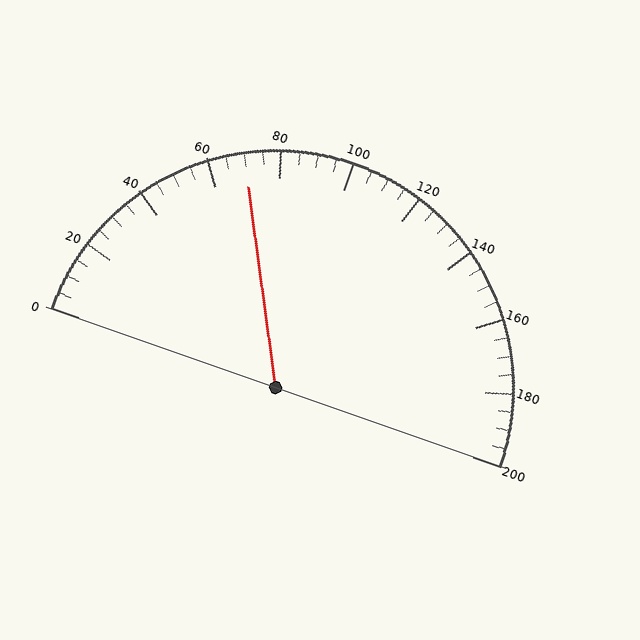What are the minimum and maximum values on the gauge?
The gauge ranges from 0 to 200.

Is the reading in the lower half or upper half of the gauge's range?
The reading is in the lower half of the range (0 to 200).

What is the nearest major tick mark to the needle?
The nearest major tick mark is 80.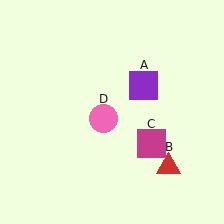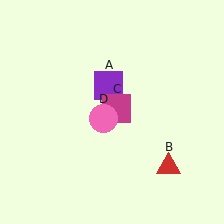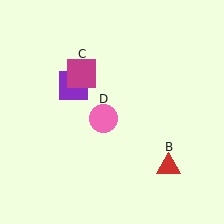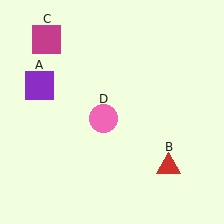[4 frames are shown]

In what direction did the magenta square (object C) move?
The magenta square (object C) moved up and to the left.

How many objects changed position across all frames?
2 objects changed position: purple square (object A), magenta square (object C).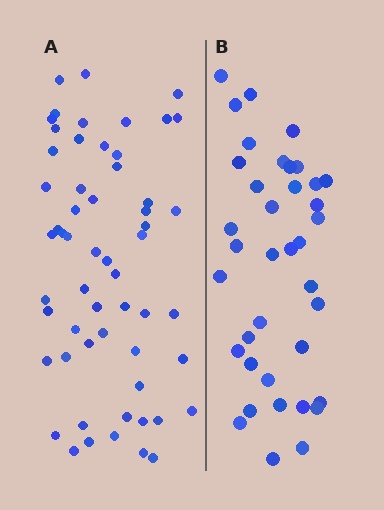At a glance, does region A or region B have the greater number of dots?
Region A (the left region) has more dots.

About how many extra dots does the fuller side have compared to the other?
Region A has approximately 20 more dots than region B.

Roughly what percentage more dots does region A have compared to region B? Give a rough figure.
About 50% more.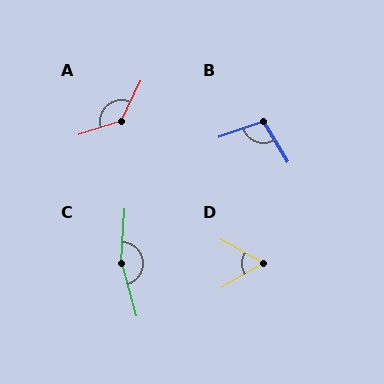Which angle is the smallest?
D, at approximately 59 degrees.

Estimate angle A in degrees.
Approximately 134 degrees.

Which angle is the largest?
C, at approximately 161 degrees.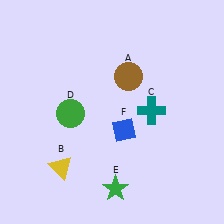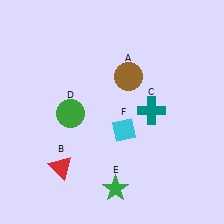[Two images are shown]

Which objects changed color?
B changed from yellow to red. F changed from blue to cyan.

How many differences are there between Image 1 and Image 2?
There are 2 differences between the two images.